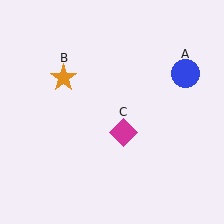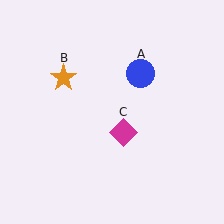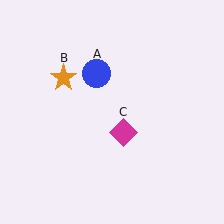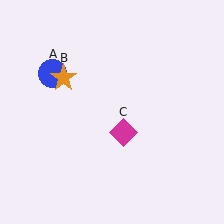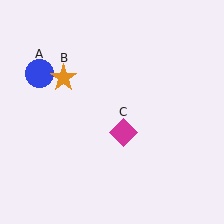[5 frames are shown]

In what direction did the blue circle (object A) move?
The blue circle (object A) moved left.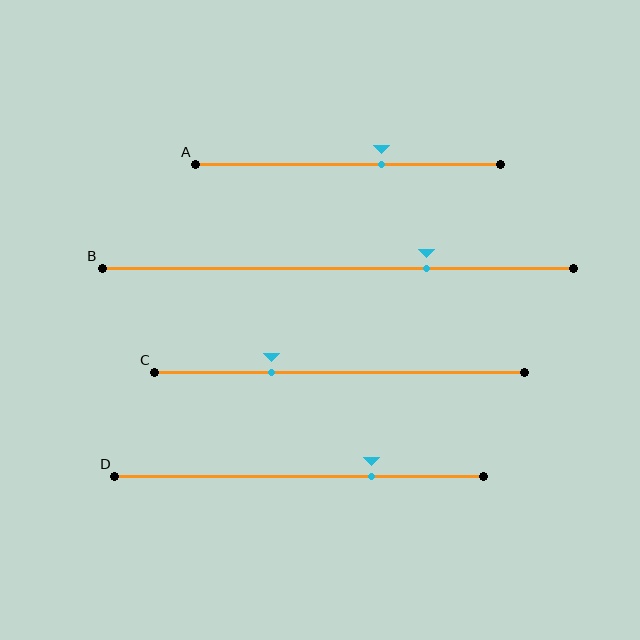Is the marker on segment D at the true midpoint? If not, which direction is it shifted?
No, the marker on segment D is shifted to the right by about 20% of the segment length.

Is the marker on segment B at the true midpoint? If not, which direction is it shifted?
No, the marker on segment B is shifted to the right by about 19% of the segment length.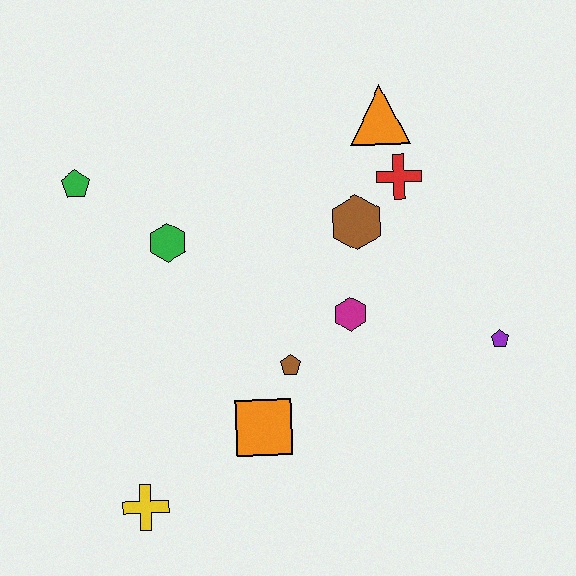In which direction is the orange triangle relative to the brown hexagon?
The orange triangle is above the brown hexagon.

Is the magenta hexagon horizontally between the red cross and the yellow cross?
Yes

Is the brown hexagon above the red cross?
No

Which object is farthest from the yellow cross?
The orange triangle is farthest from the yellow cross.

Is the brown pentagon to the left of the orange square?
No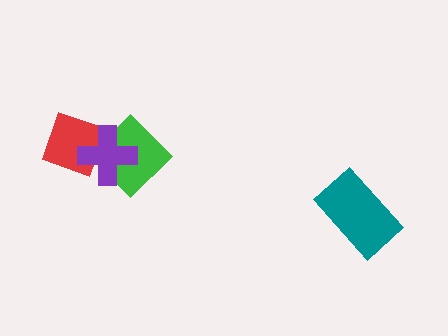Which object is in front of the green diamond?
The purple cross is in front of the green diamond.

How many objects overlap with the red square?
2 objects overlap with the red square.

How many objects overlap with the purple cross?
2 objects overlap with the purple cross.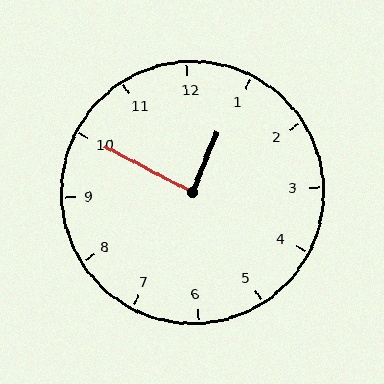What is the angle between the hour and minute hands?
Approximately 85 degrees.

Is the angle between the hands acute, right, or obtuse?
It is right.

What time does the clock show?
12:50.